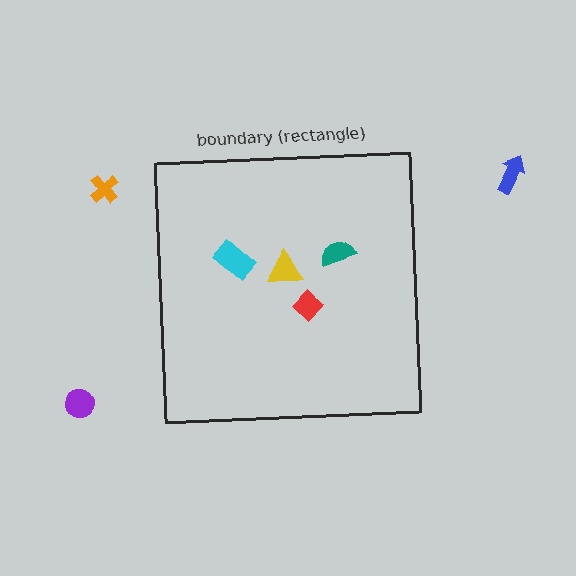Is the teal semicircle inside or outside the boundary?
Inside.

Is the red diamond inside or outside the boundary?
Inside.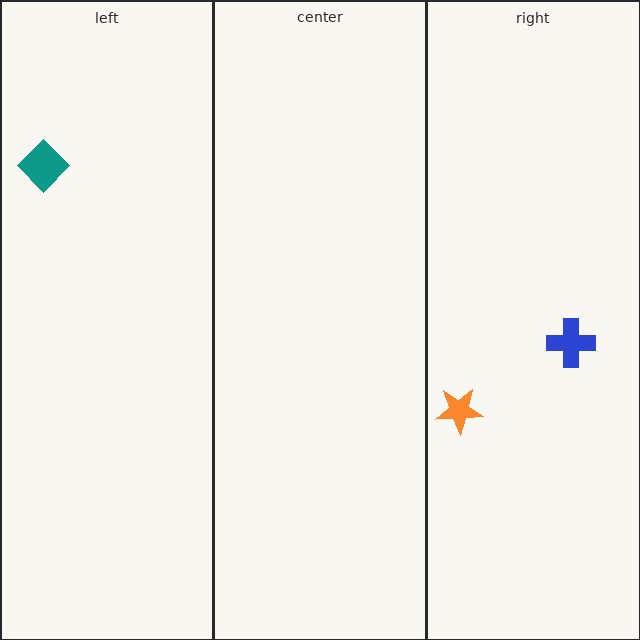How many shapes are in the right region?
2.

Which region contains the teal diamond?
The left region.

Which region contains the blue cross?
The right region.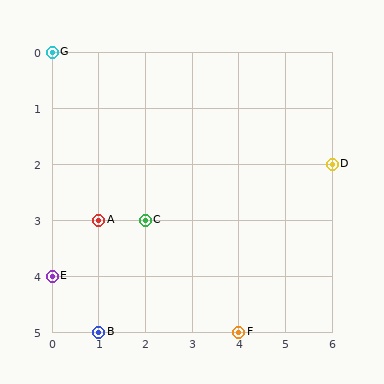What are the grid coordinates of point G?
Point G is at grid coordinates (0, 0).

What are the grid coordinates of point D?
Point D is at grid coordinates (6, 2).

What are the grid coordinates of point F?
Point F is at grid coordinates (4, 5).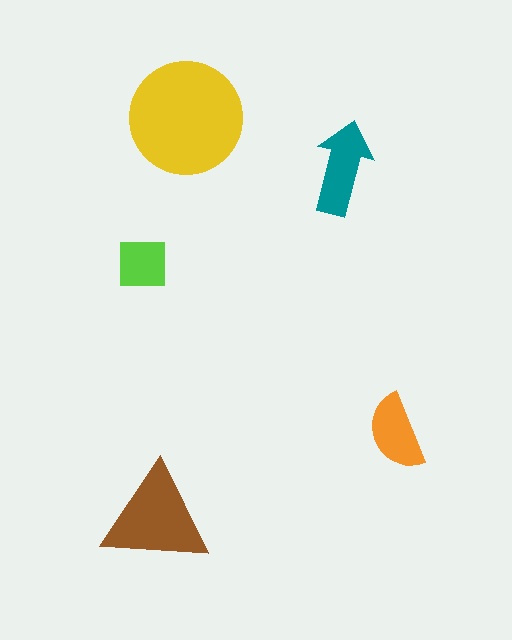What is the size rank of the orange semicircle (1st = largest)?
4th.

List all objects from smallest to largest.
The lime square, the orange semicircle, the teal arrow, the brown triangle, the yellow circle.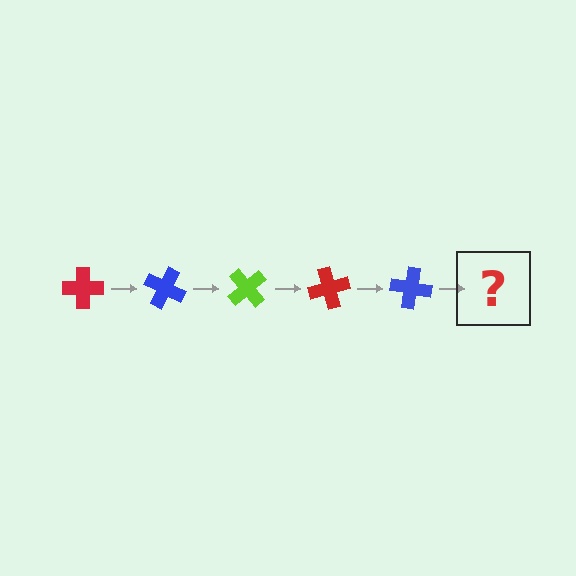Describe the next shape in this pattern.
It should be a lime cross, rotated 125 degrees from the start.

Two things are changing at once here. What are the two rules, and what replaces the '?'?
The two rules are that it rotates 25 degrees each step and the color cycles through red, blue, and lime. The '?' should be a lime cross, rotated 125 degrees from the start.